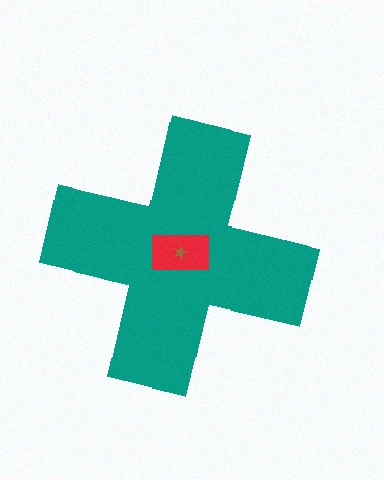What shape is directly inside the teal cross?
The red rectangle.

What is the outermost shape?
The teal cross.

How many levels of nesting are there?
3.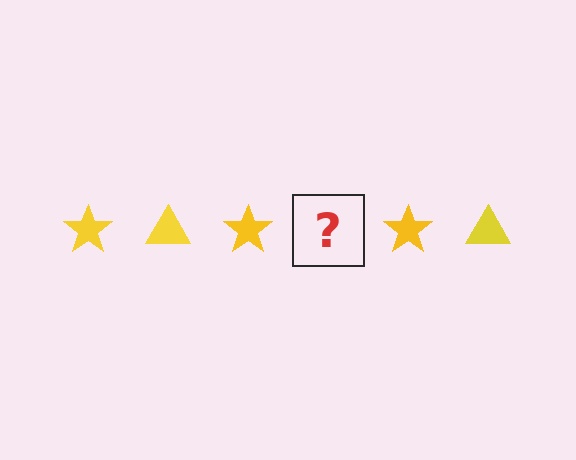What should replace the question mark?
The question mark should be replaced with a yellow triangle.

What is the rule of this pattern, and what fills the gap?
The rule is that the pattern cycles through star, triangle shapes in yellow. The gap should be filled with a yellow triangle.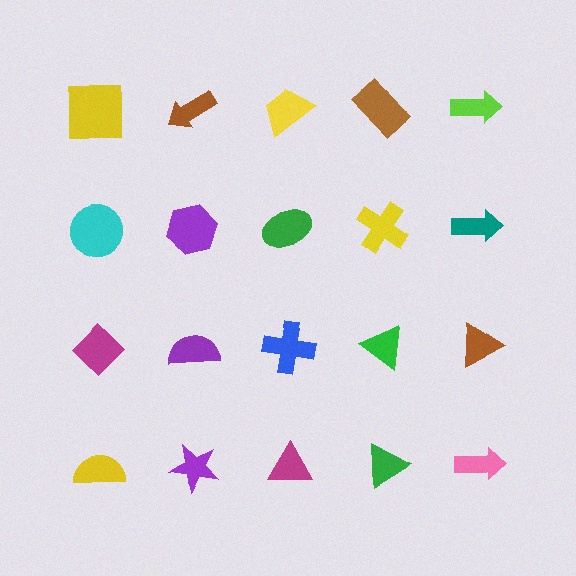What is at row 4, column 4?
A green triangle.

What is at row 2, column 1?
A cyan circle.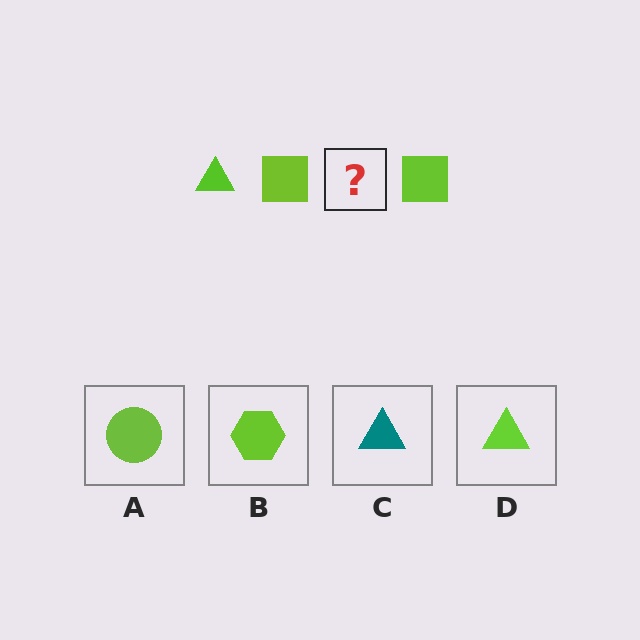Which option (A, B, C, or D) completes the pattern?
D.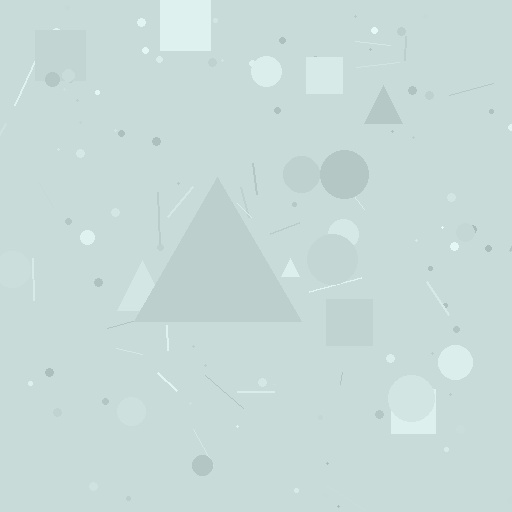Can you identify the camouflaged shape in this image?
The camouflaged shape is a triangle.